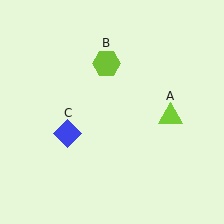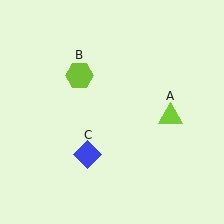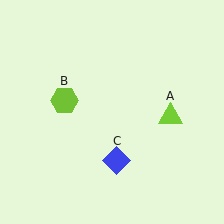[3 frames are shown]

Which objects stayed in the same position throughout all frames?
Lime triangle (object A) remained stationary.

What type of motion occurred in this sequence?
The lime hexagon (object B), blue diamond (object C) rotated counterclockwise around the center of the scene.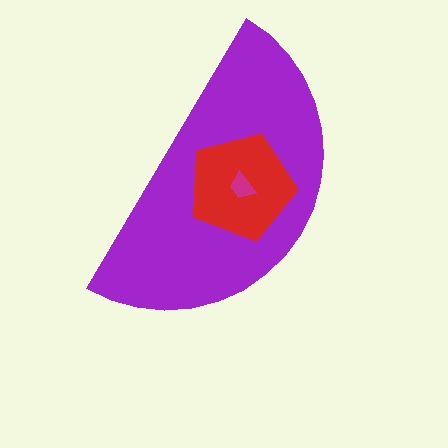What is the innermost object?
The magenta trapezoid.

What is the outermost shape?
The purple semicircle.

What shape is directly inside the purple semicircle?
The red pentagon.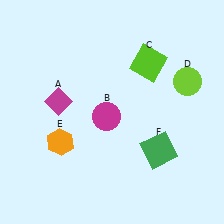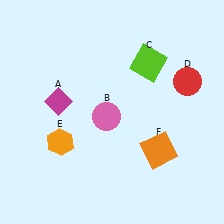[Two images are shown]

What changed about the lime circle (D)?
In Image 1, D is lime. In Image 2, it changed to red.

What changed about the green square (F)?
In Image 1, F is green. In Image 2, it changed to orange.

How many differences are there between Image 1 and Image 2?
There are 3 differences between the two images.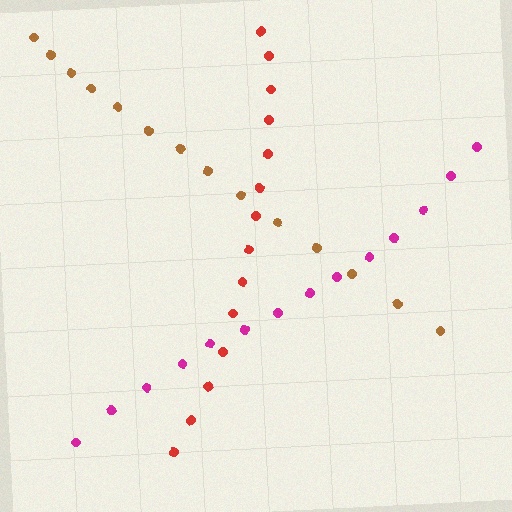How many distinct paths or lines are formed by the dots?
There are 3 distinct paths.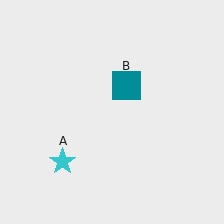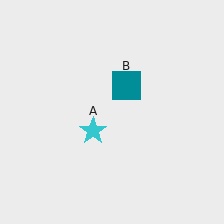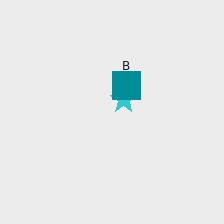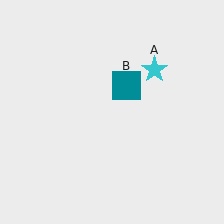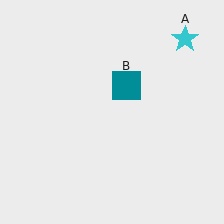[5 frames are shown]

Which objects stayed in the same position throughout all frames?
Teal square (object B) remained stationary.